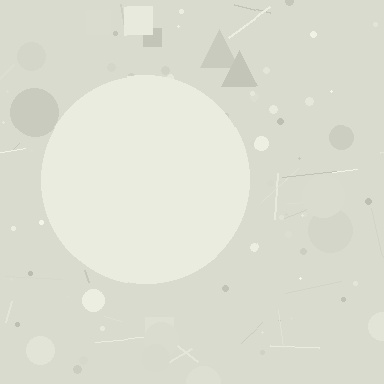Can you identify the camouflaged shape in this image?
The camouflaged shape is a circle.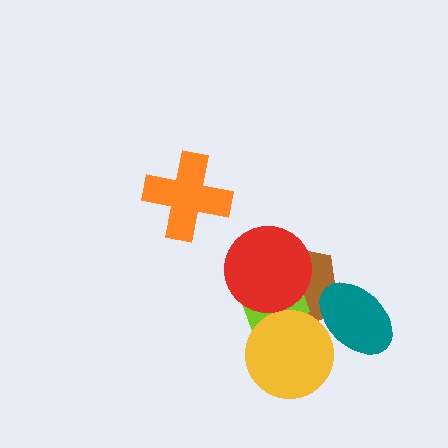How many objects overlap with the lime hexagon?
3 objects overlap with the lime hexagon.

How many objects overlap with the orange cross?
0 objects overlap with the orange cross.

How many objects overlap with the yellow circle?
3 objects overlap with the yellow circle.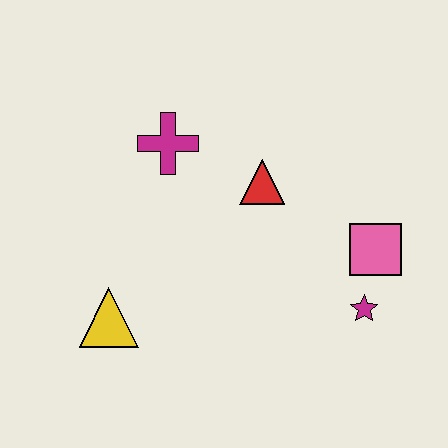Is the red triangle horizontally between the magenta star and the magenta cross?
Yes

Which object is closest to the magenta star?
The pink square is closest to the magenta star.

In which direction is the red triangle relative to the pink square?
The red triangle is to the left of the pink square.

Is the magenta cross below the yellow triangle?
No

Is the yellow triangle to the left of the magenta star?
Yes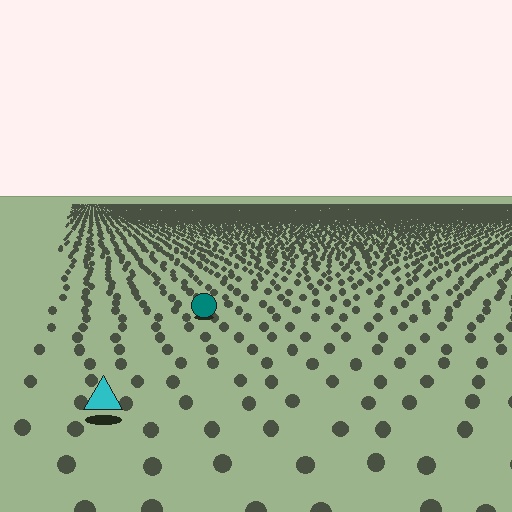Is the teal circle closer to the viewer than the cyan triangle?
No. The cyan triangle is closer — you can tell from the texture gradient: the ground texture is coarser near it.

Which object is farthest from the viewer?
The teal circle is farthest from the viewer. It appears smaller and the ground texture around it is denser.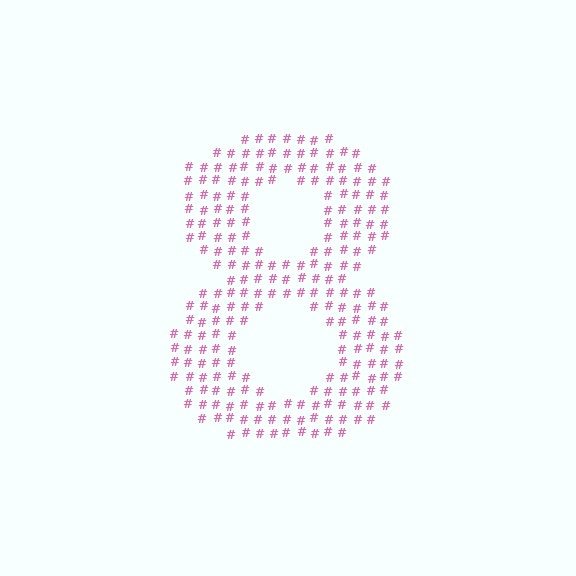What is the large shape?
The large shape is the digit 8.